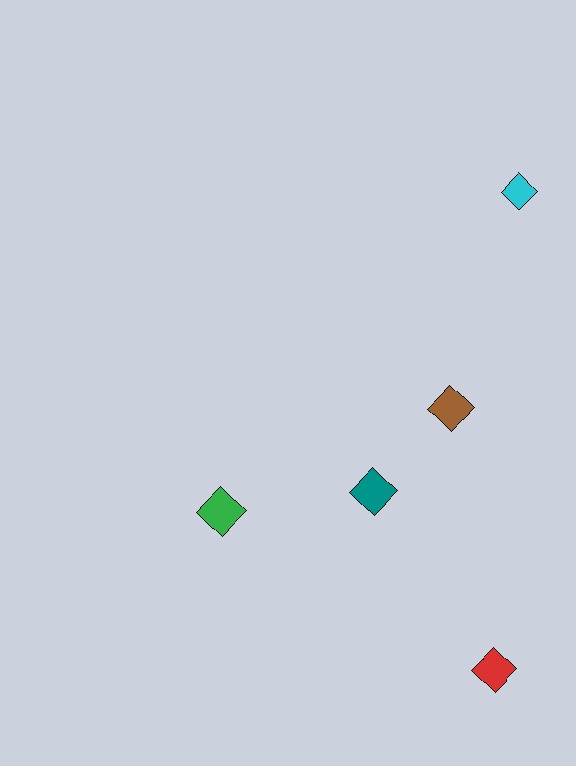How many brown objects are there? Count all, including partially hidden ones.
There is 1 brown object.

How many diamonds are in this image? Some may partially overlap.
There are 5 diamonds.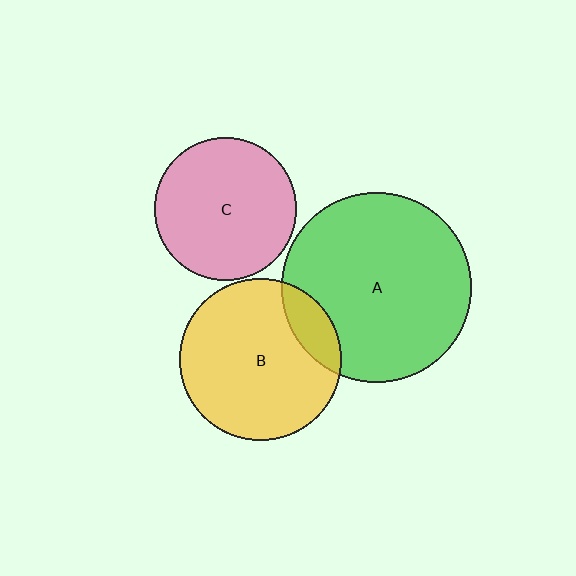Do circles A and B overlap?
Yes.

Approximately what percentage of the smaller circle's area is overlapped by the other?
Approximately 15%.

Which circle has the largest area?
Circle A (green).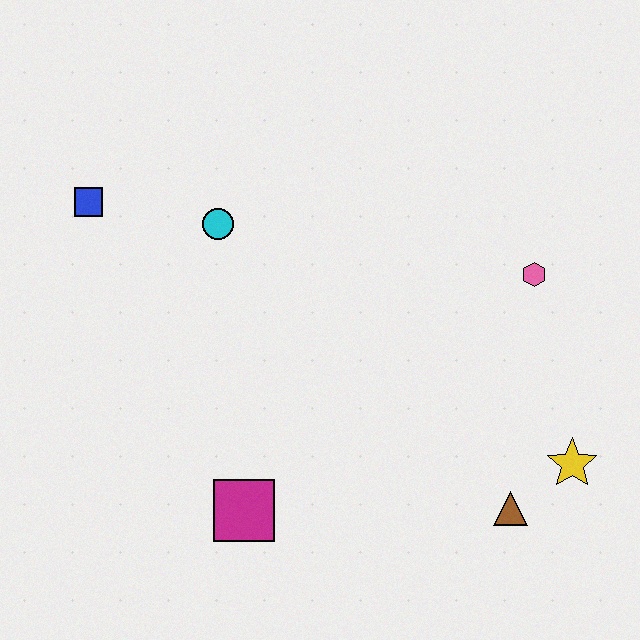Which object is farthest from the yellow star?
The blue square is farthest from the yellow star.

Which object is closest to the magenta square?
The brown triangle is closest to the magenta square.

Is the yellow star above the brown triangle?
Yes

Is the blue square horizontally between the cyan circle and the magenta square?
No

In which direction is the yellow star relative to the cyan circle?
The yellow star is to the right of the cyan circle.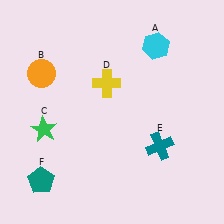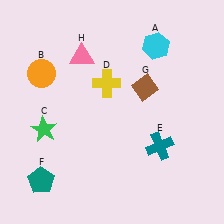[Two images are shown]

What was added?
A brown diamond (G), a pink triangle (H) were added in Image 2.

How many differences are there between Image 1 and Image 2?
There are 2 differences between the two images.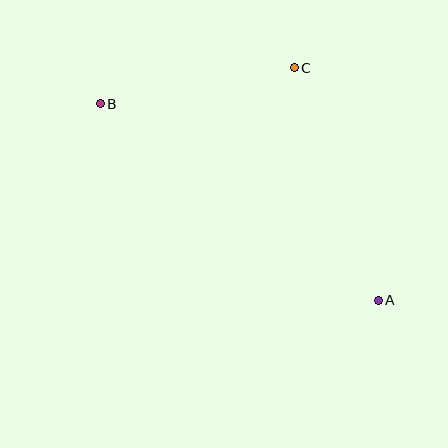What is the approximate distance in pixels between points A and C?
The distance between A and C is approximately 247 pixels.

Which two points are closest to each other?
Points B and C are closest to each other.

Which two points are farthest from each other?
Points A and B are farthest from each other.